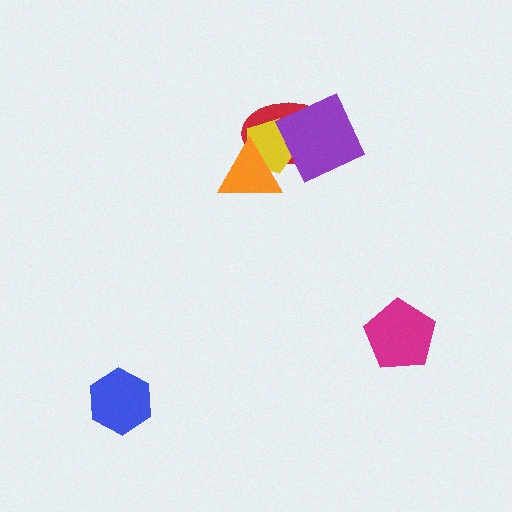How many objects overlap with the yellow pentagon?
3 objects overlap with the yellow pentagon.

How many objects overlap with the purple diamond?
2 objects overlap with the purple diamond.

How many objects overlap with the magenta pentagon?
0 objects overlap with the magenta pentagon.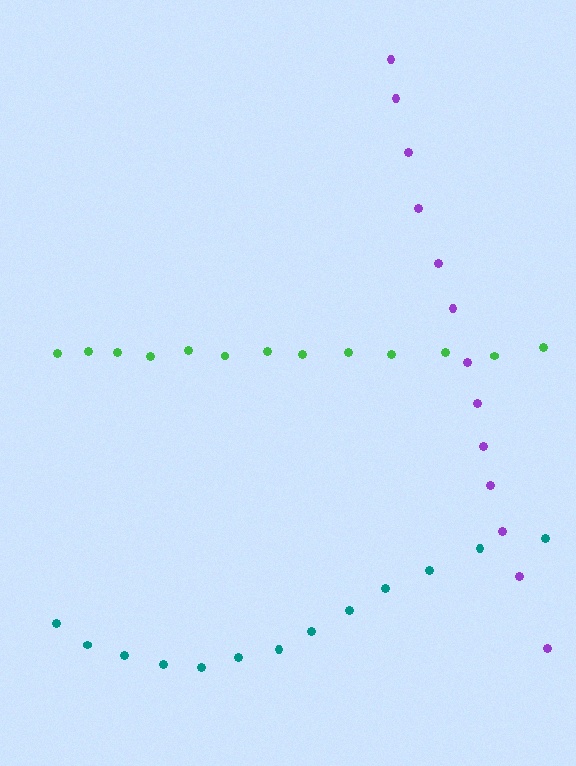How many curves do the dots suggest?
There are 3 distinct paths.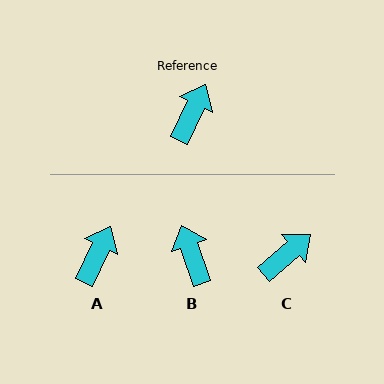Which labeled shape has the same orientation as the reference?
A.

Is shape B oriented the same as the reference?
No, it is off by about 45 degrees.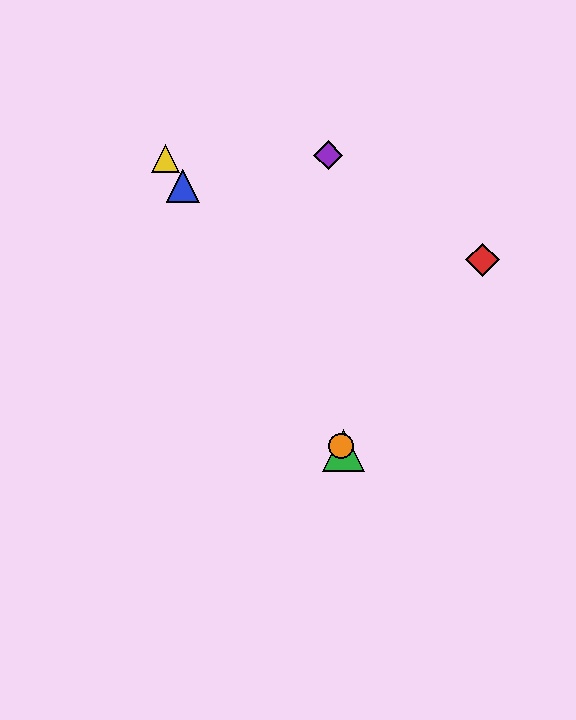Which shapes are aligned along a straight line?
The blue triangle, the green triangle, the yellow triangle, the orange circle are aligned along a straight line.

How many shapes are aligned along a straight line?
4 shapes (the blue triangle, the green triangle, the yellow triangle, the orange circle) are aligned along a straight line.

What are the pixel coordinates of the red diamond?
The red diamond is at (482, 260).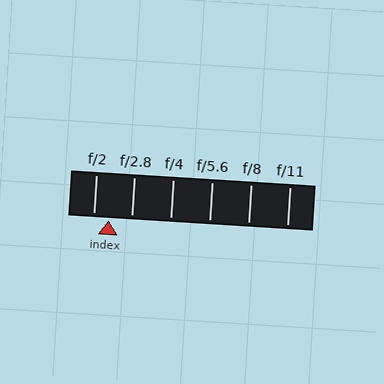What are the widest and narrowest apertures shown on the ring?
The widest aperture shown is f/2 and the narrowest is f/11.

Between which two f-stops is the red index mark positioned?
The index mark is between f/2 and f/2.8.